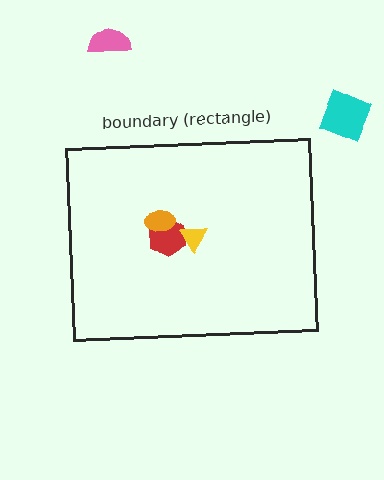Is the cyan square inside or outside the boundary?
Outside.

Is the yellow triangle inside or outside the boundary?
Inside.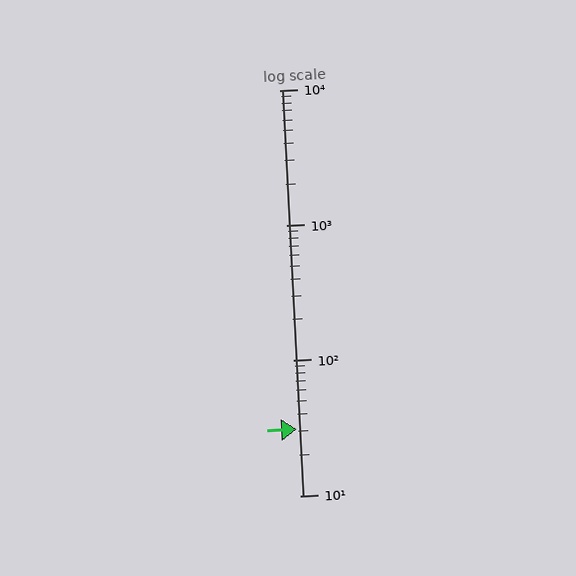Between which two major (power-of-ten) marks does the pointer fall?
The pointer is between 10 and 100.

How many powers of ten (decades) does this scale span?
The scale spans 3 decades, from 10 to 10000.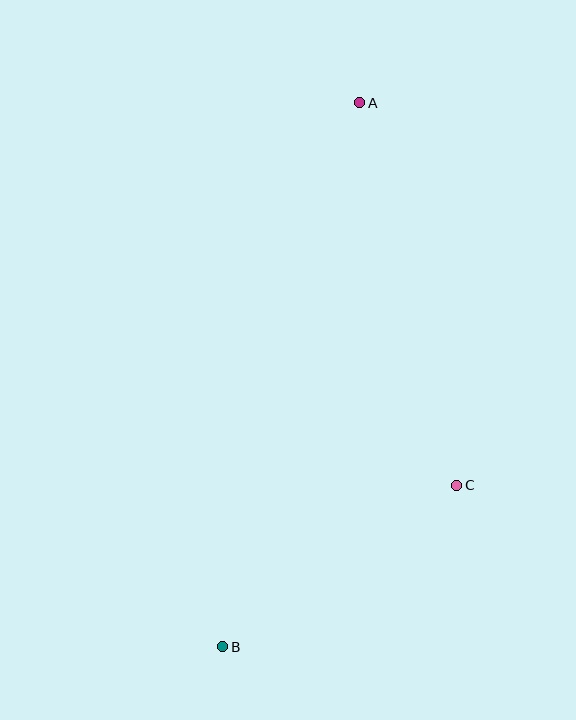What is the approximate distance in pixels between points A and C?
The distance between A and C is approximately 395 pixels.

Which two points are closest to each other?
Points B and C are closest to each other.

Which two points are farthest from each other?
Points A and B are farthest from each other.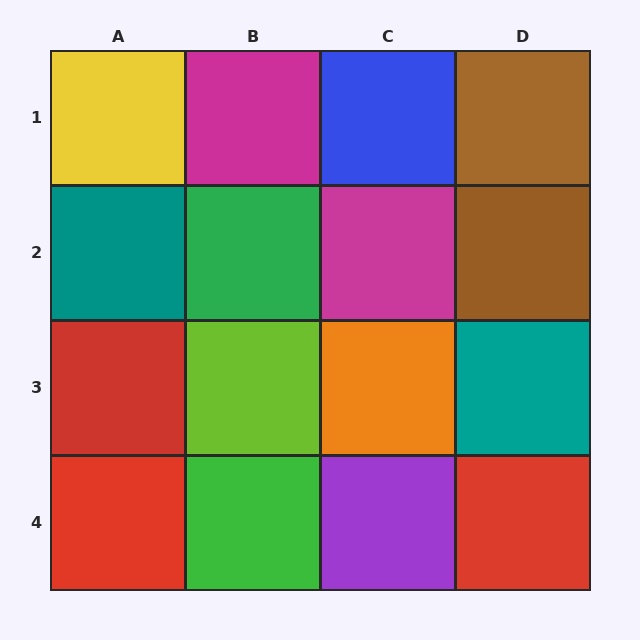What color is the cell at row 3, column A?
Red.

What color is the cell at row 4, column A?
Red.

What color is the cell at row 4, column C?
Purple.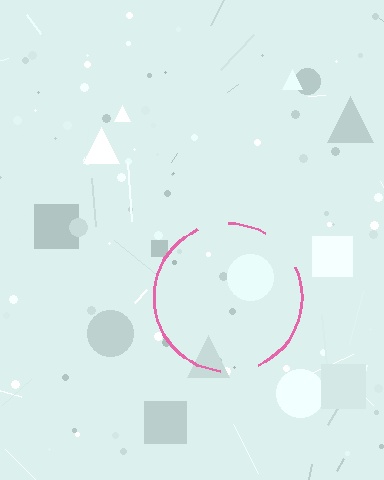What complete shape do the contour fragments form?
The contour fragments form a circle.